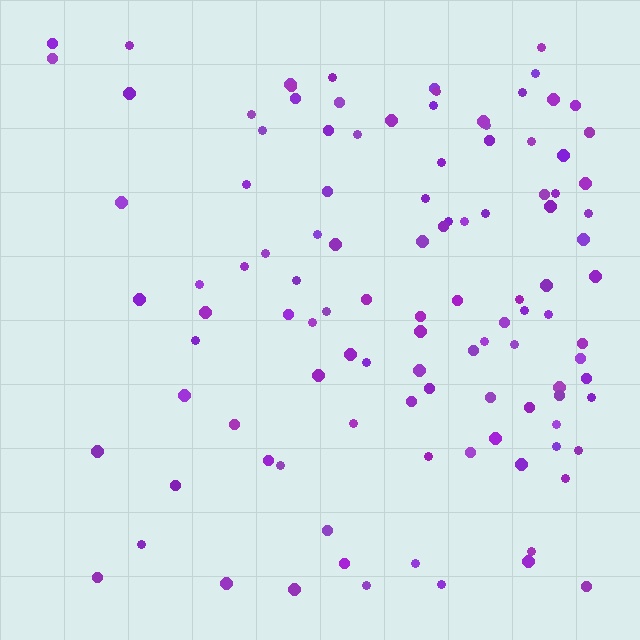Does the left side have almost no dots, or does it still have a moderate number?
Still a moderate number, just noticeably fewer than the right.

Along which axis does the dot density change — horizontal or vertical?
Horizontal.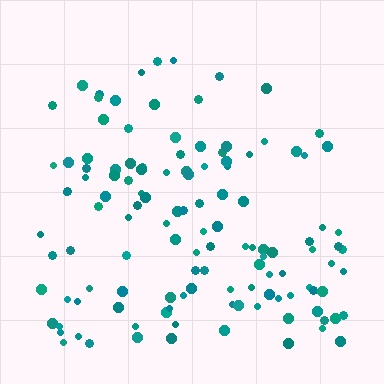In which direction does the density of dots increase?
From top to bottom, with the bottom side densest.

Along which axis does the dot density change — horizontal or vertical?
Vertical.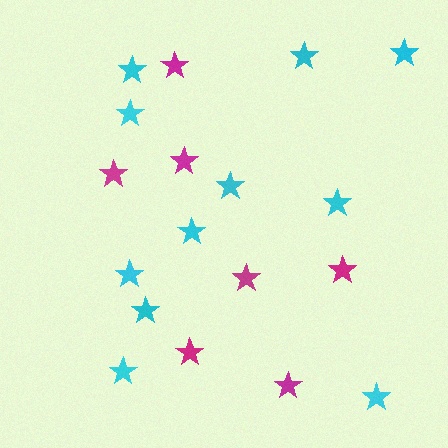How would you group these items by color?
There are 2 groups: one group of cyan stars (11) and one group of magenta stars (7).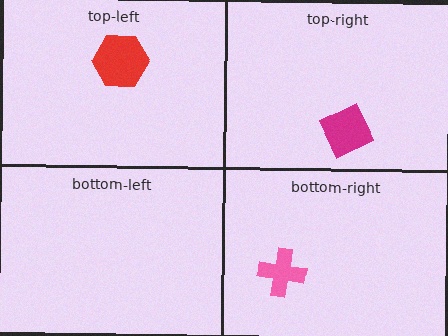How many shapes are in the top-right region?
1.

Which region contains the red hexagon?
The top-left region.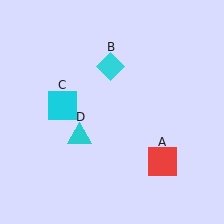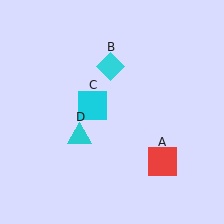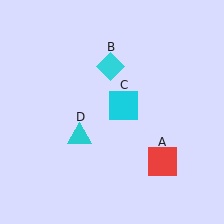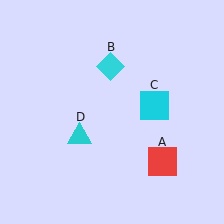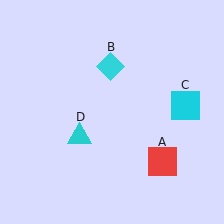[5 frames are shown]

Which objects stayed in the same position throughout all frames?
Red square (object A) and cyan diamond (object B) and cyan triangle (object D) remained stationary.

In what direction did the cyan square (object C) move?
The cyan square (object C) moved right.